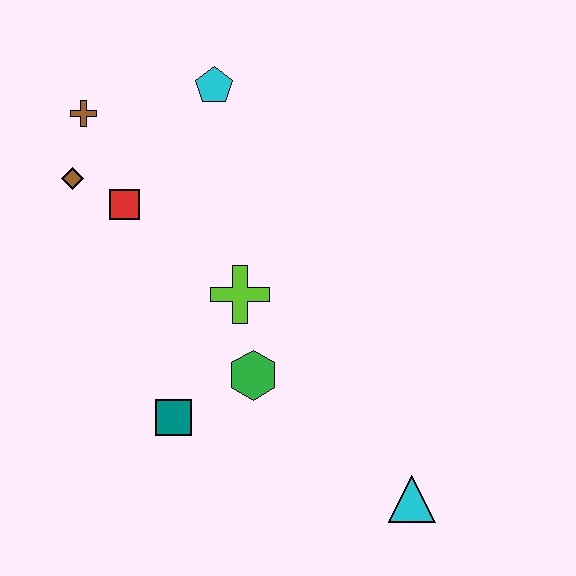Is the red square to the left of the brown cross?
No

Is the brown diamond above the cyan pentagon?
No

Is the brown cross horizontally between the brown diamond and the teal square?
Yes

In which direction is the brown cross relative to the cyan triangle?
The brown cross is above the cyan triangle.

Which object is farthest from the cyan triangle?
The brown cross is farthest from the cyan triangle.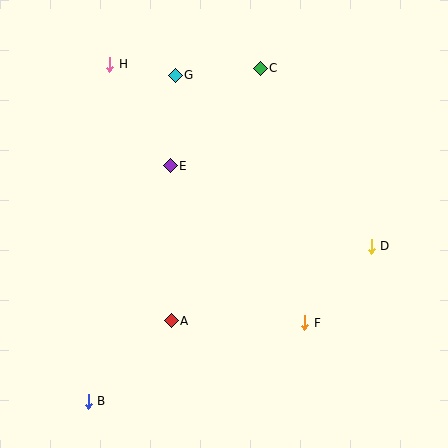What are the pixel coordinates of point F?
Point F is at (305, 323).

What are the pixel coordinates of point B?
Point B is at (88, 401).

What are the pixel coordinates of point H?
Point H is at (110, 64).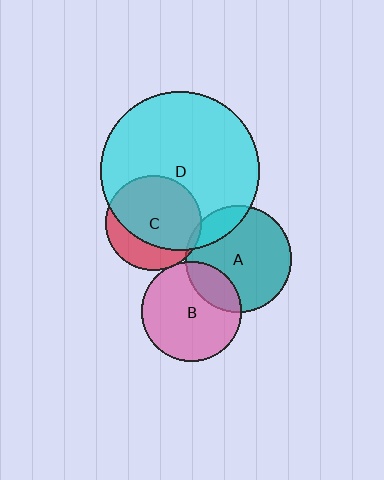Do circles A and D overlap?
Yes.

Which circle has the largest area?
Circle D (cyan).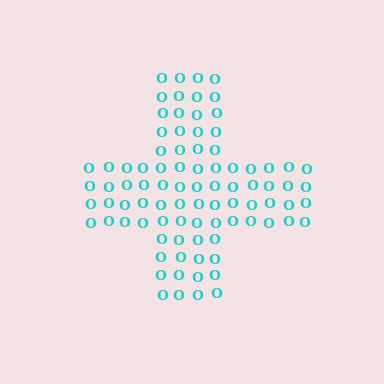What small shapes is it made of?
It is made of small letter O's.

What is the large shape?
The large shape is a cross.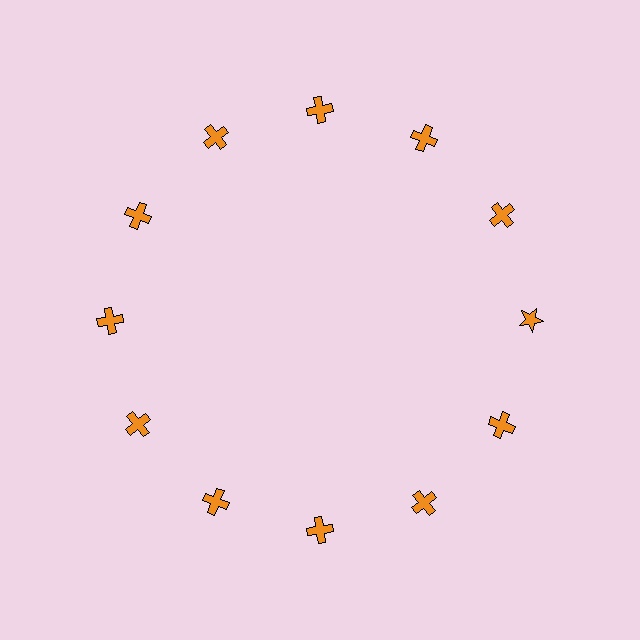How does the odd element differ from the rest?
It has a different shape: star instead of cross.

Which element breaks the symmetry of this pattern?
The orange star at roughly the 3 o'clock position breaks the symmetry. All other shapes are orange crosses.